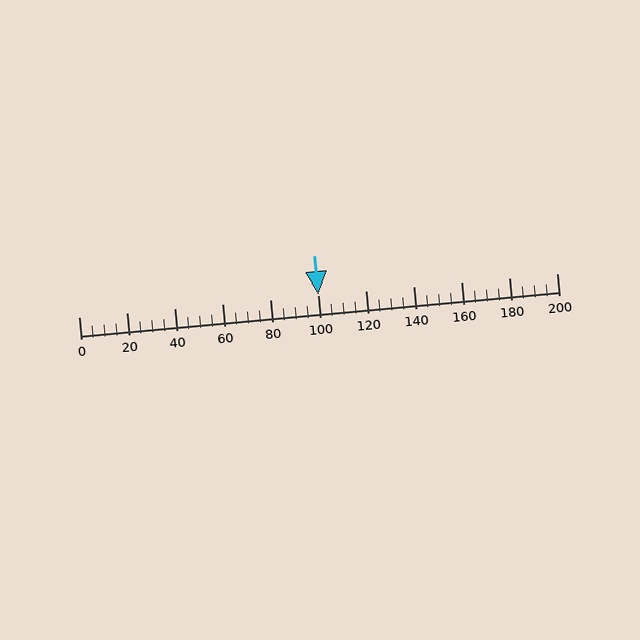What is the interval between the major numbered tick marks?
The major tick marks are spaced 20 units apart.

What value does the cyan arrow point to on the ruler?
The cyan arrow points to approximately 100.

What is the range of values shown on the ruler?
The ruler shows values from 0 to 200.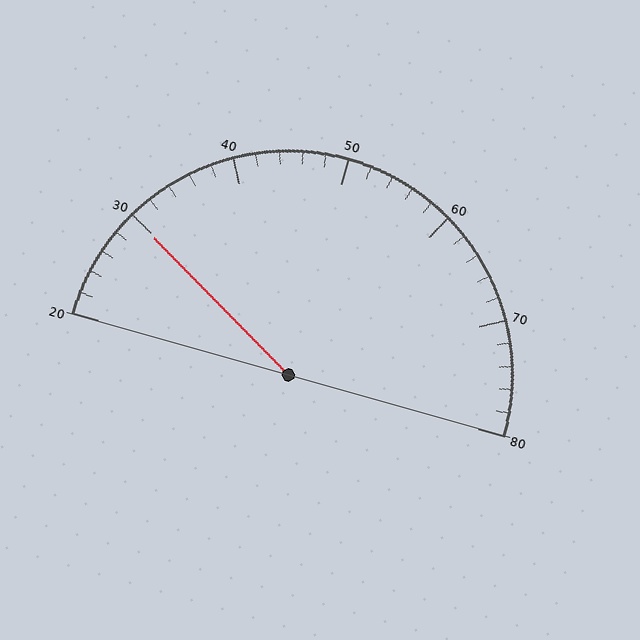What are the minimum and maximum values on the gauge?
The gauge ranges from 20 to 80.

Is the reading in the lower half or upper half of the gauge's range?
The reading is in the lower half of the range (20 to 80).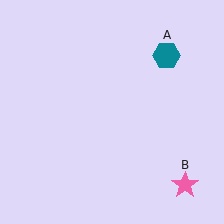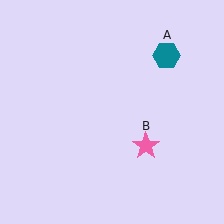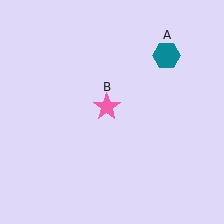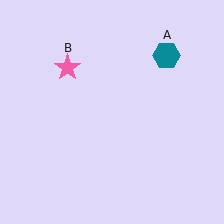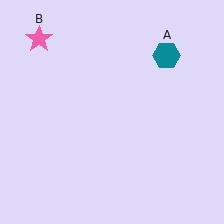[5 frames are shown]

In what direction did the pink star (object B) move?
The pink star (object B) moved up and to the left.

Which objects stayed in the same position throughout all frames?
Teal hexagon (object A) remained stationary.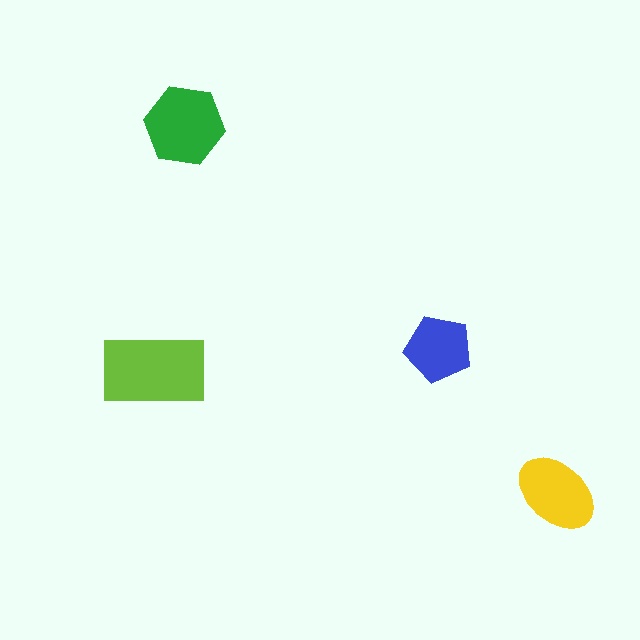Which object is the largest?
The lime rectangle.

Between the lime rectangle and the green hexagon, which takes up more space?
The lime rectangle.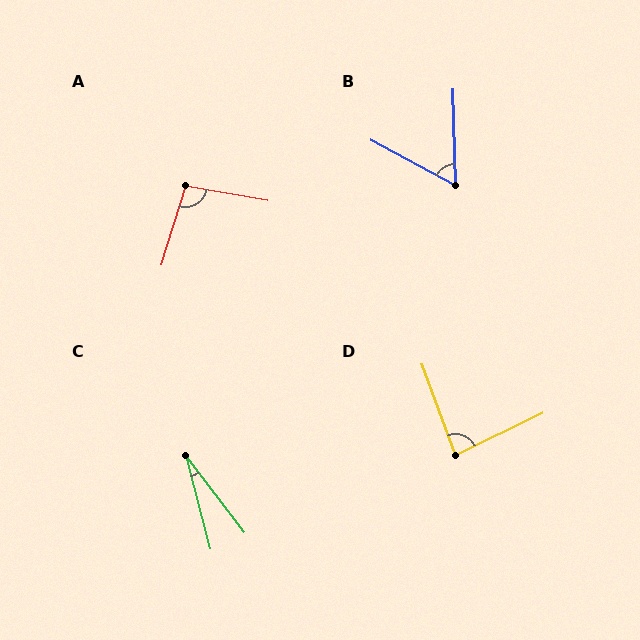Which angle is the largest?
A, at approximately 97 degrees.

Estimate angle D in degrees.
Approximately 84 degrees.